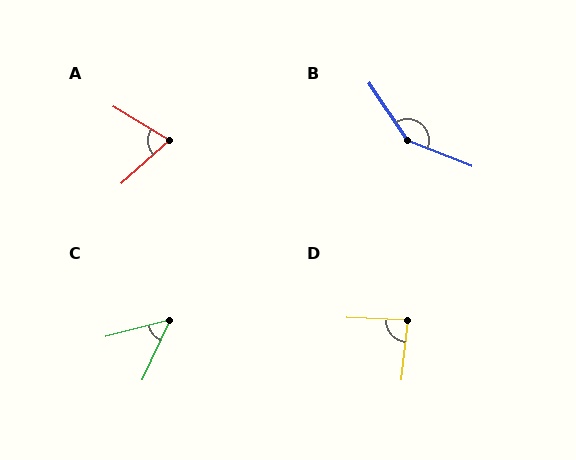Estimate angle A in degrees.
Approximately 72 degrees.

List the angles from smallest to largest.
C (51°), A (72°), D (86°), B (145°).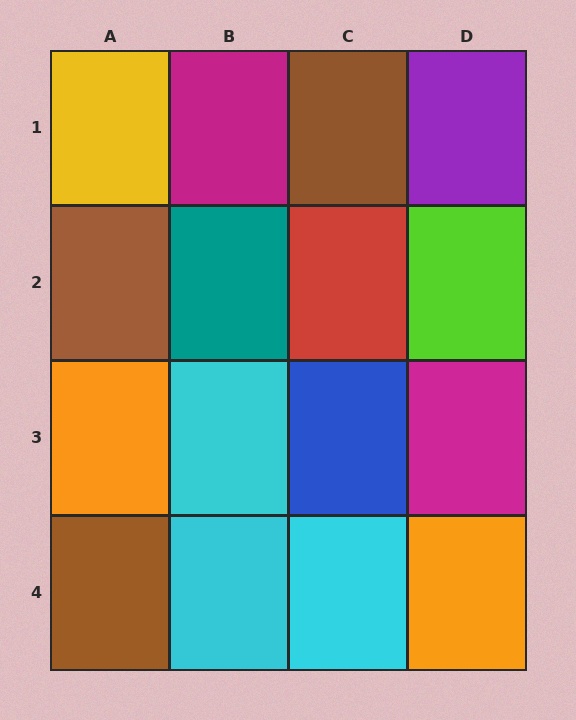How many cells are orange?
2 cells are orange.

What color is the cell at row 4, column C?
Cyan.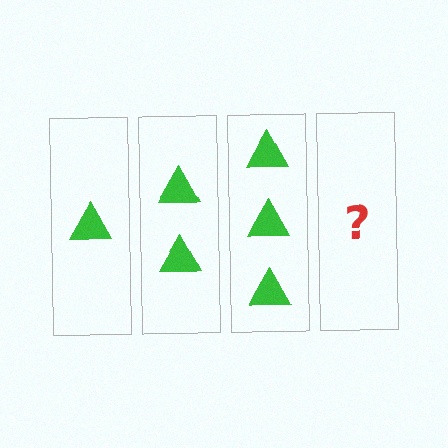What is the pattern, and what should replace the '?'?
The pattern is that each step adds one more triangle. The '?' should be 4 triangles.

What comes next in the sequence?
The next element should be 4 triangles.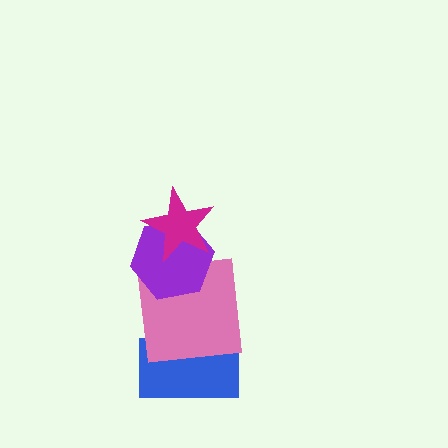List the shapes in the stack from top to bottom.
From top to bottom: the magenta star, the purple hexagon, the pink square, the blue rectangle.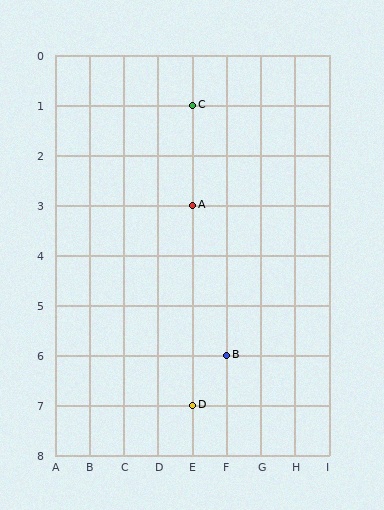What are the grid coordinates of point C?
Point C is at grid coordinates (E, 1).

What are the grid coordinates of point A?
Point A is at grid coordinates (E, 3).